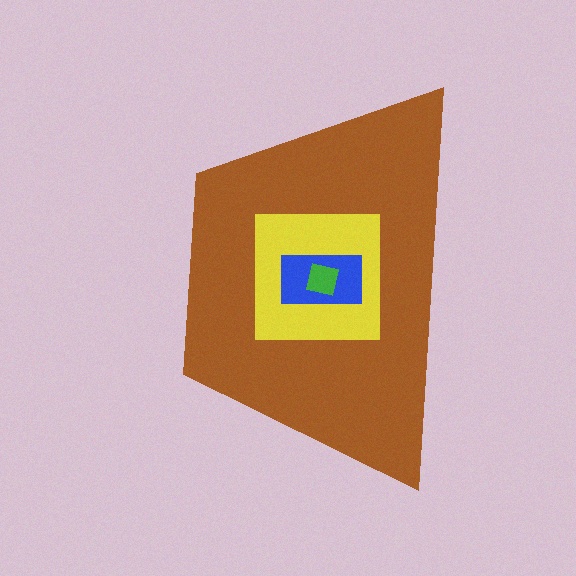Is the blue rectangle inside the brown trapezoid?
Yes.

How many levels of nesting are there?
4.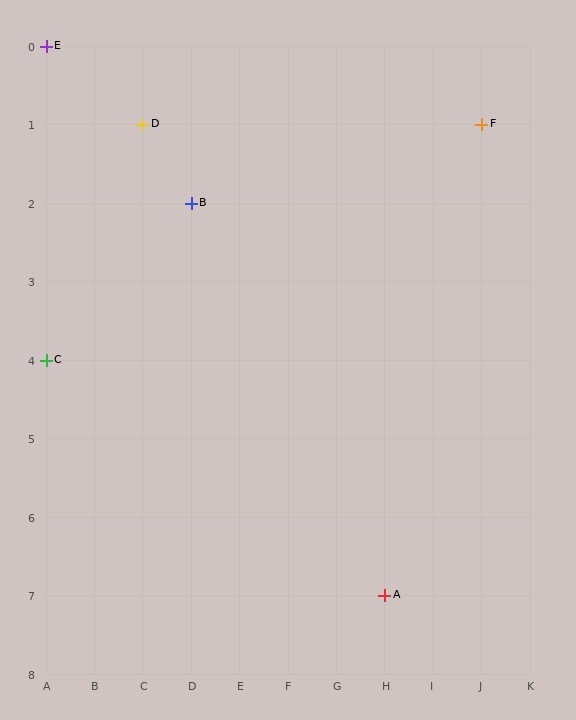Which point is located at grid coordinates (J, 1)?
Point F is at (J, 1).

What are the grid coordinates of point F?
Point F is at grid coordinates (J, 1).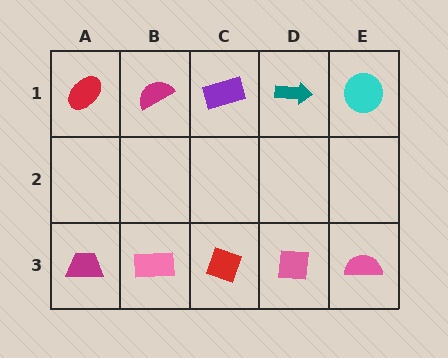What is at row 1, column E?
A cyan circle.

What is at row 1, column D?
A teal arrow.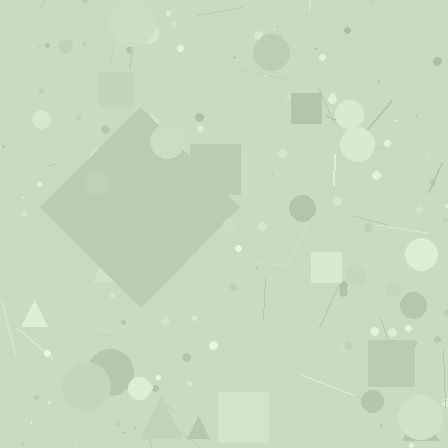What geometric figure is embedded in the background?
A diamond is embedded in the background.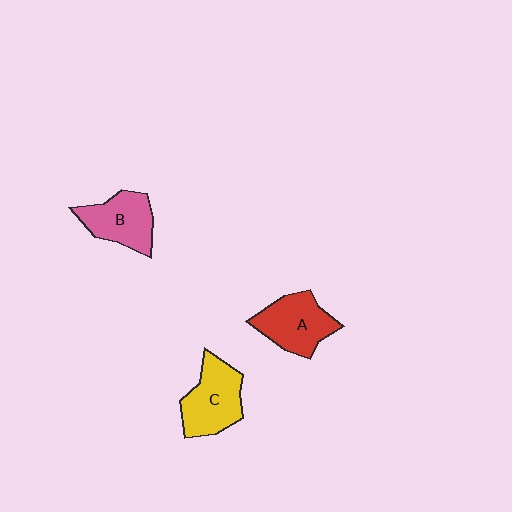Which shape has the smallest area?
Shape B (pink).